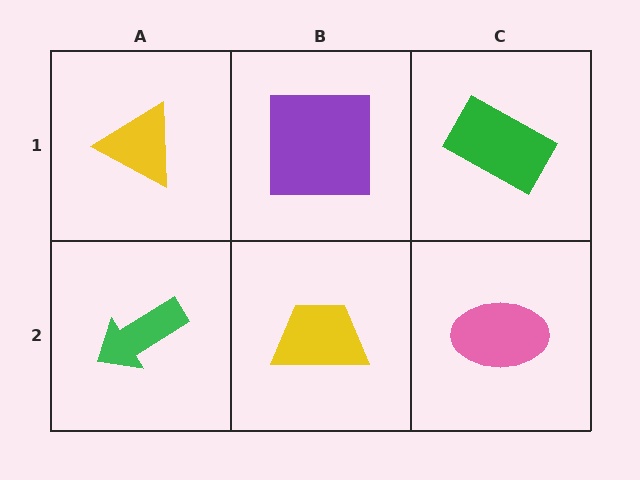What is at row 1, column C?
A green rectangle.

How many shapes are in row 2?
3 shapes.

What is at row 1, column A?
A yellow triangle.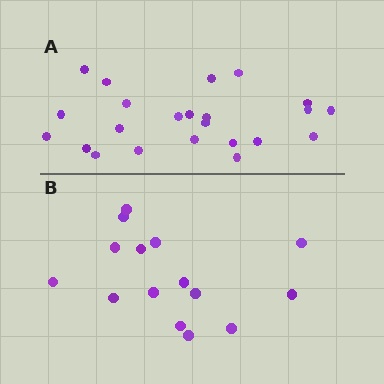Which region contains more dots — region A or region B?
Region A (the top region) has more dots.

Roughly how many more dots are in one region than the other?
Region A has roughly 8 or so more dots than region B.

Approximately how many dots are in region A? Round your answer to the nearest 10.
About 20 dots. (The exact count is 23, which rounds to 20.)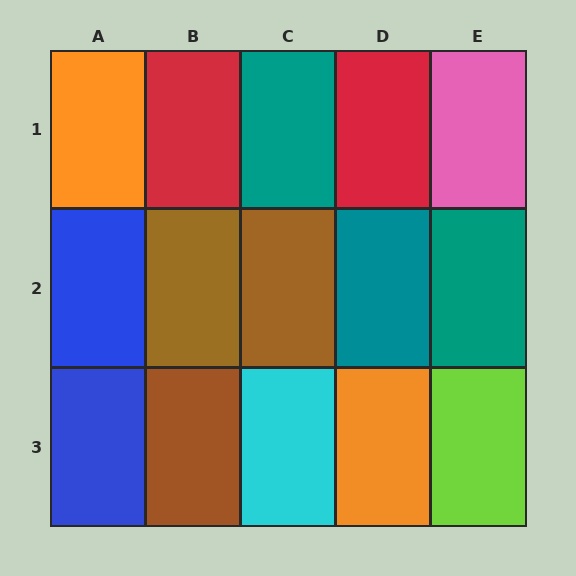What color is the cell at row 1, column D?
Red.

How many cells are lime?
1 cell is lime.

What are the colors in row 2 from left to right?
Blue, brown, brown, teal, teal.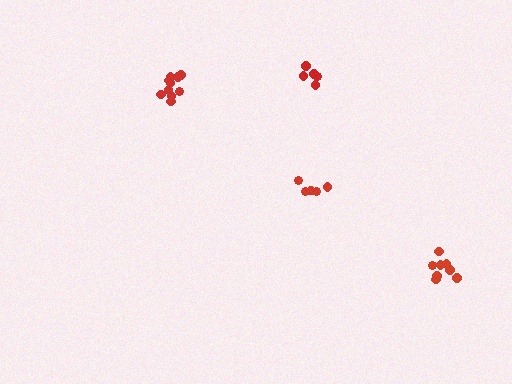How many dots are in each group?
Group 1: 5 dots, Group 2: 5 dots, Group 3: 8 dots, Group 4: 10 dots (28 total).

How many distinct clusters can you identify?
There are 4 distinct clusters.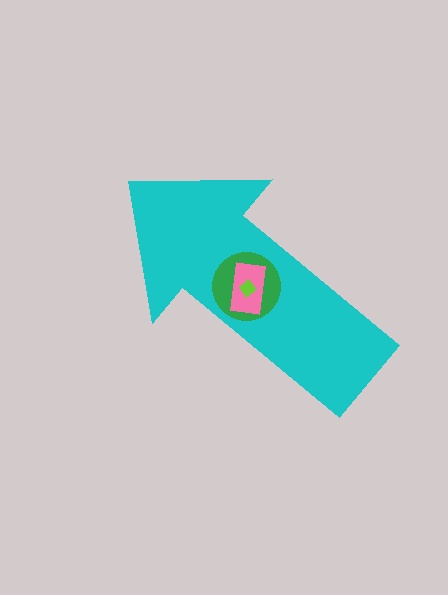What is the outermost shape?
The cyan arrow.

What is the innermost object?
The lime diamond.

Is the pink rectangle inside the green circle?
Yes.